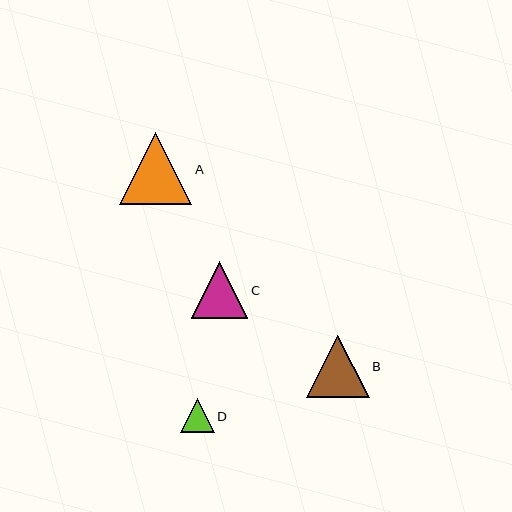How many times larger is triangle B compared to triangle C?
Triangle B is approximately 1.1 times the size of triangle C.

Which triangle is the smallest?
Triangle D is the smallest with a size of approximately 34 pixels.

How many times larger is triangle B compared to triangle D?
Triangle B is approximately 1.8 times the size of triangle D.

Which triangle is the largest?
Triangle A is the largest with a size of approximately 72 pixels.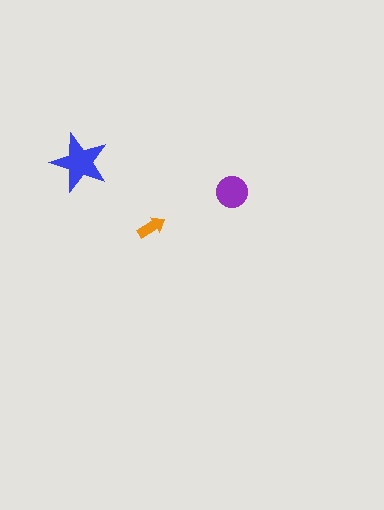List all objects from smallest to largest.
The orange arrow, the purple circle, the blue star.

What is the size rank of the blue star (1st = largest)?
1st.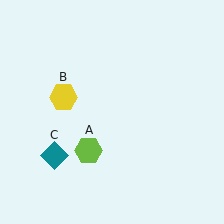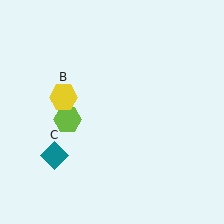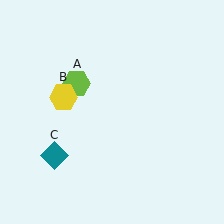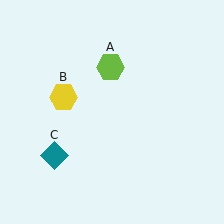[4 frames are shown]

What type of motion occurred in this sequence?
The lime hexagon (object A) rotated clockwise around the center of the scene.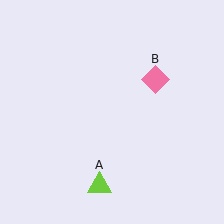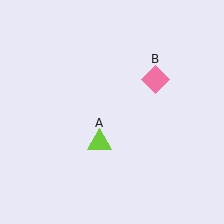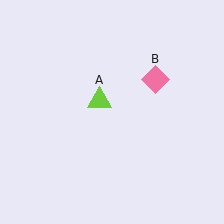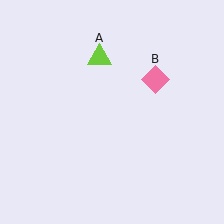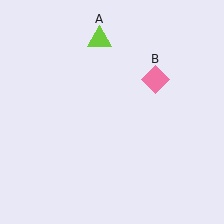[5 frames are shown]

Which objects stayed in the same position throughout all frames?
Pink diamond (object B) remained stationary.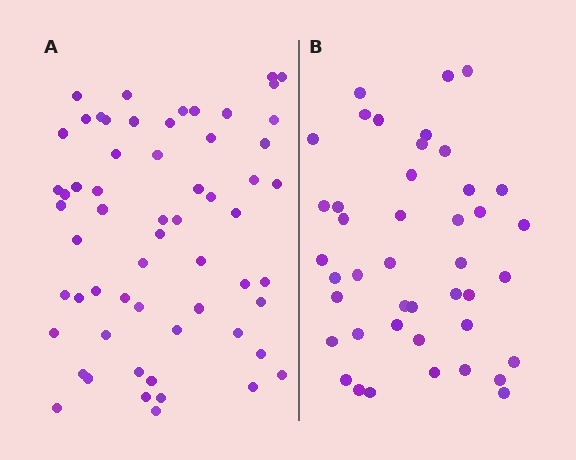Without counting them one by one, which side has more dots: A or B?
Region A (the left region) has more dots.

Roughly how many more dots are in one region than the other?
Region A has approximately 15 more dots than region B.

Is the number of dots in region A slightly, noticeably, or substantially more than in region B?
Region A has noticeably more, but not dramatically so. The ratio is roughly 1.4 to 1.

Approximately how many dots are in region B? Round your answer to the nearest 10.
About 40 dots. (The exact count is 43, which rounds to 40.)